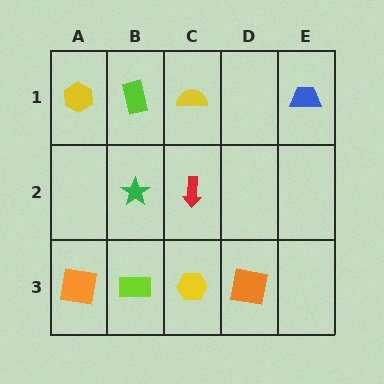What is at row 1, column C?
A yellow semicircle.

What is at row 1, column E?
A blue trapezoid.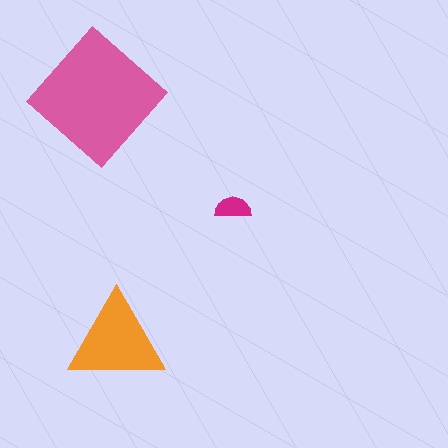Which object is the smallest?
The magenta semicircle.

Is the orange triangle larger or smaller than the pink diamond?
Smaller.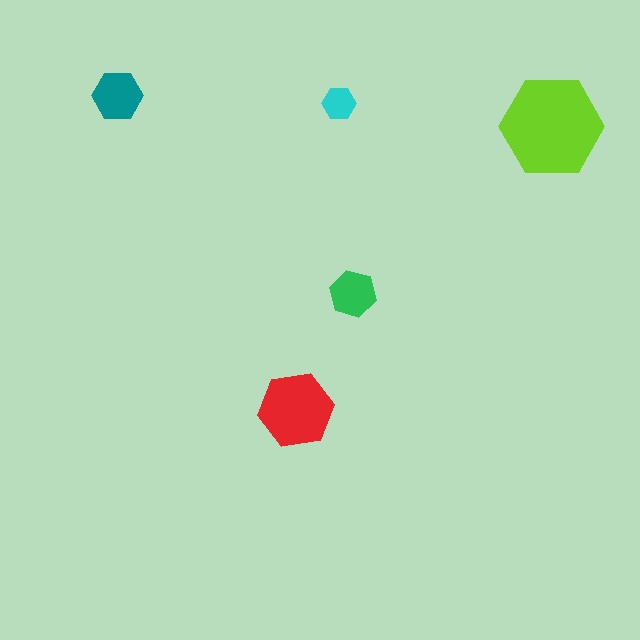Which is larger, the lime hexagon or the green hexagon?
The lime one.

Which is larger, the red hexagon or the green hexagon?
The red one.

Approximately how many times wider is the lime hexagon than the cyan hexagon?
About 3 times wider.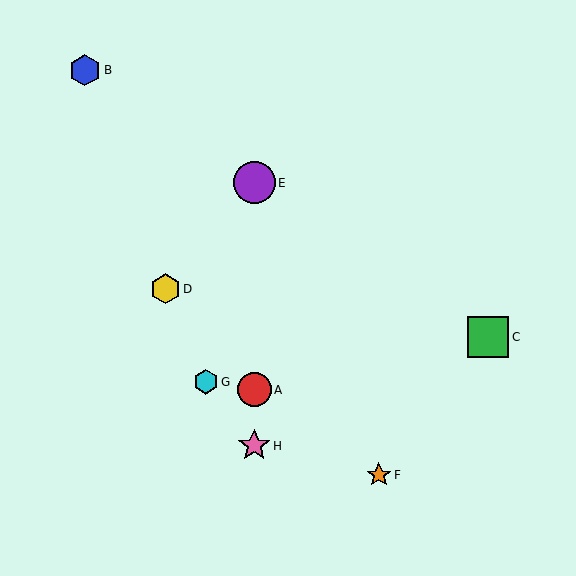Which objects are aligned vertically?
Objects A, E, H are aligned vertically.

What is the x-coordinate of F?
Object F is at x≈379.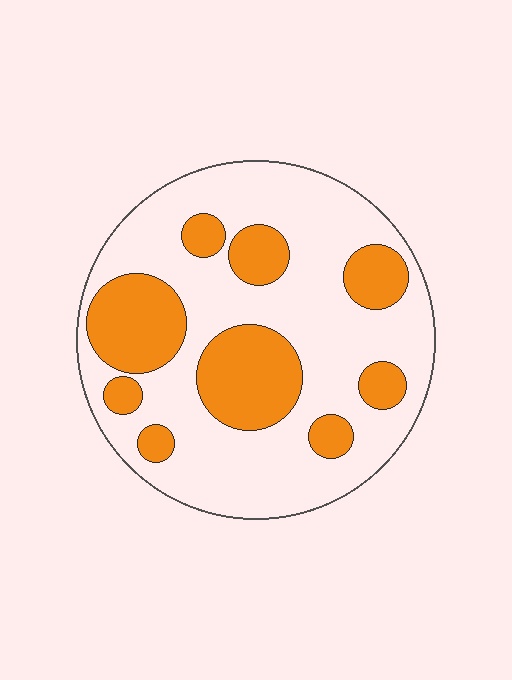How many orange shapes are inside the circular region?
9.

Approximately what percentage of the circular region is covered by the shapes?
Approximately 30%.